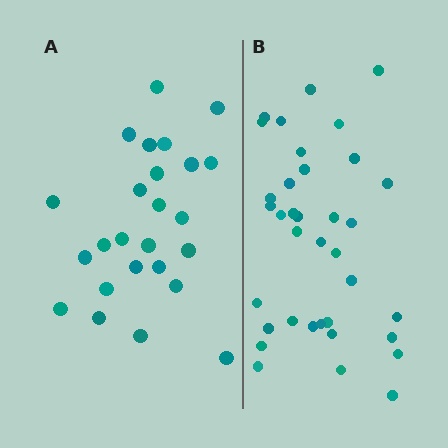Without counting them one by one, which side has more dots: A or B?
Region B (the right region) has more dots.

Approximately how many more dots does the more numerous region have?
Region B has roughly 12 or so more dots than region A.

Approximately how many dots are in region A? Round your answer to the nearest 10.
About 20 dots. (The exact count is 25, which rounds to 20.)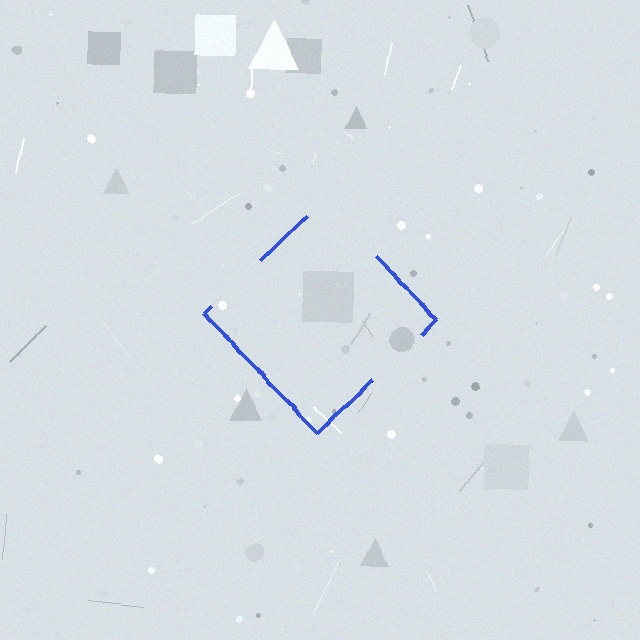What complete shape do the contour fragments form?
The contour fragments form a diamond.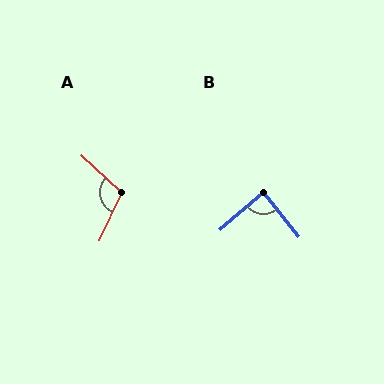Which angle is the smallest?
B, at approximately 88 degrees.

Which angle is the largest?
A, at approximately 109 degrees.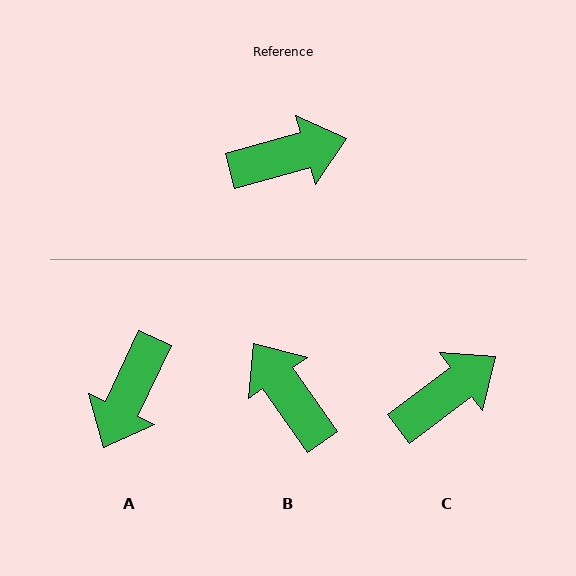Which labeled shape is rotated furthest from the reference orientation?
A, about 131 degrees away.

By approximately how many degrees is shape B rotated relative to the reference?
Approximately 110 degrees counter-clockwise.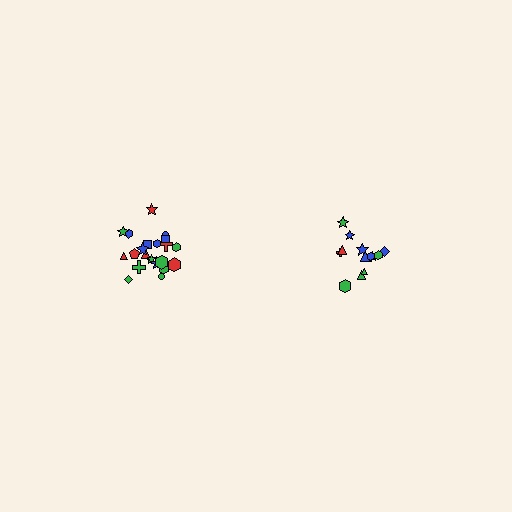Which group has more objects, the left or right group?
The left group.